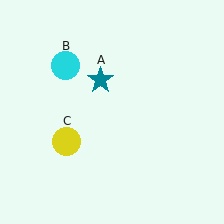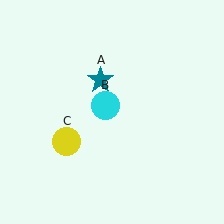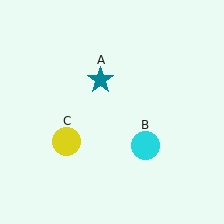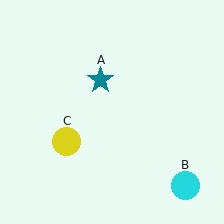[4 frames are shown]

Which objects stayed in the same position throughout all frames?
Teal star (object A) and yellow circle (object C) remained stationary.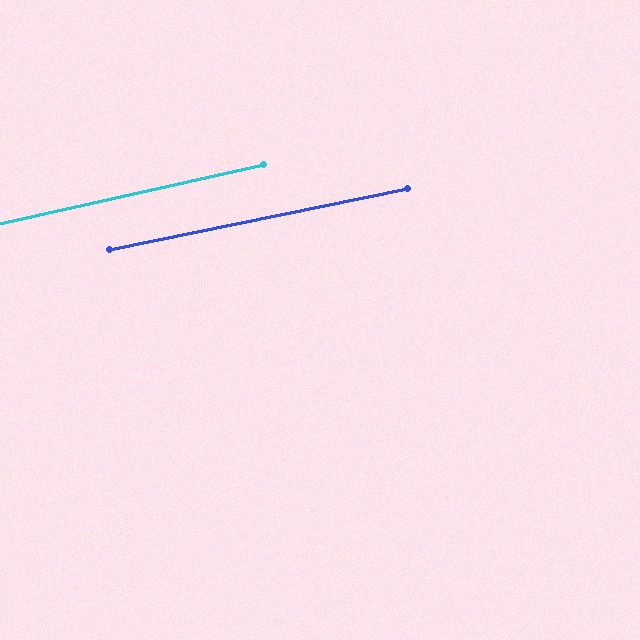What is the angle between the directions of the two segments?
Approximately 1 degree.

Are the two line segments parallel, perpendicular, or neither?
Parallel — their directions differ by only 1.1°.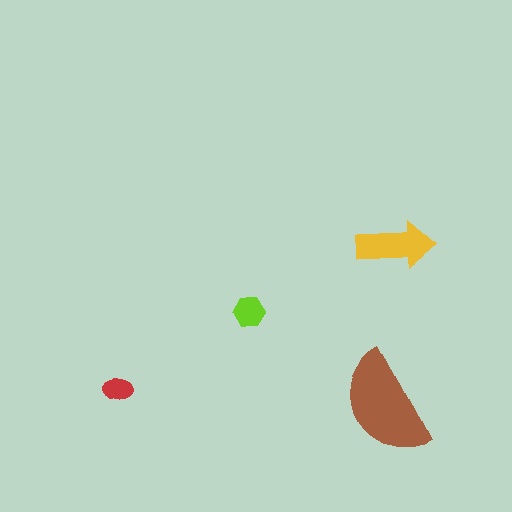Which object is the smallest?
The red ellipse.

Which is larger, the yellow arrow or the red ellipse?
The yellow arrow.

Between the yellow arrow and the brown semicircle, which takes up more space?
The brown semicircle.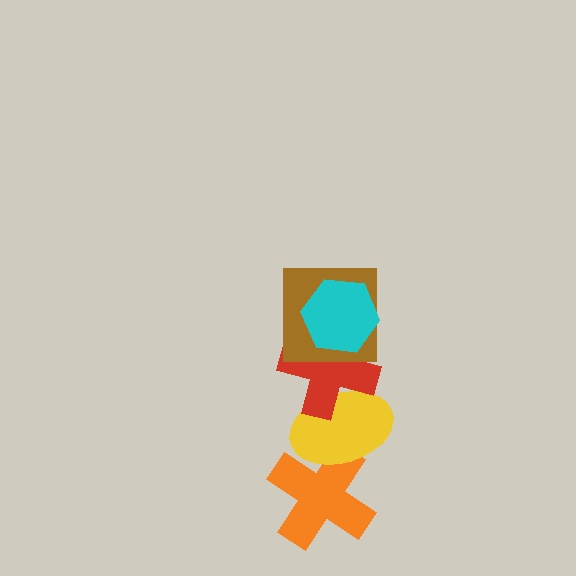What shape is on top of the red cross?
The brown square is on top of the red cross.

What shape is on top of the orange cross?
The yellow ellipse is on top of the orange cross.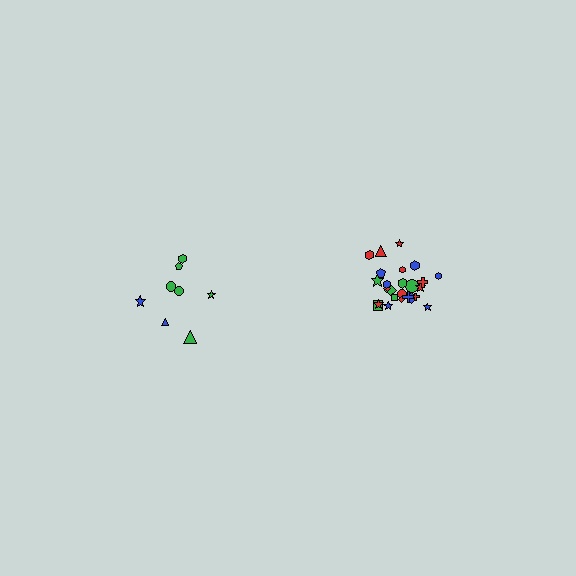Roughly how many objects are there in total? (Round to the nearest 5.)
Roughly 35 objects in total.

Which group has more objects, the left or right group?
The right group.